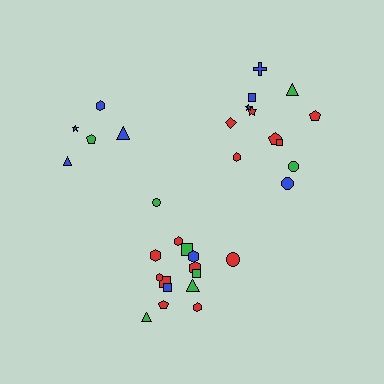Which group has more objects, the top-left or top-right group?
The top-right group.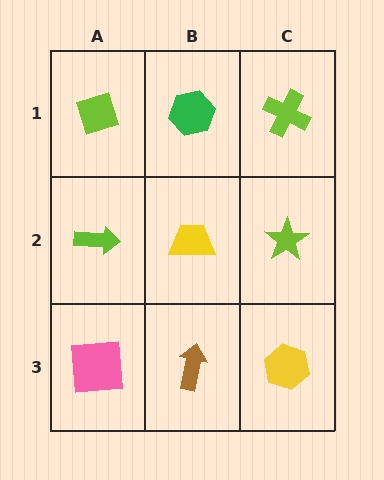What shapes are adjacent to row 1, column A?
A lime arrow (row 2, column A), a green hexagon (row 1, column B).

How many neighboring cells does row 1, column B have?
3.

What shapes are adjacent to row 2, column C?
A lime cross (row 1, column C), a yellow hexagon (row 3, column C), a yellow trapezoid (row 2, column B).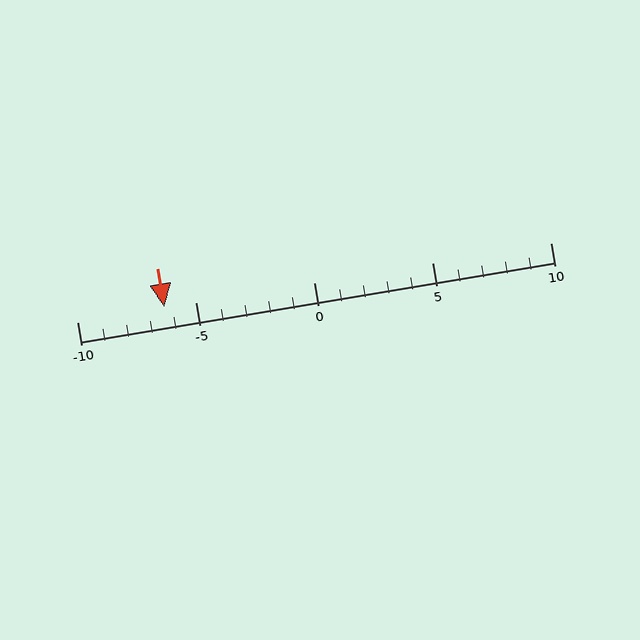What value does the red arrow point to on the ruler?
The red arrow points to approximately -6.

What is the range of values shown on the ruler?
The ruler shows values from -10 to 10.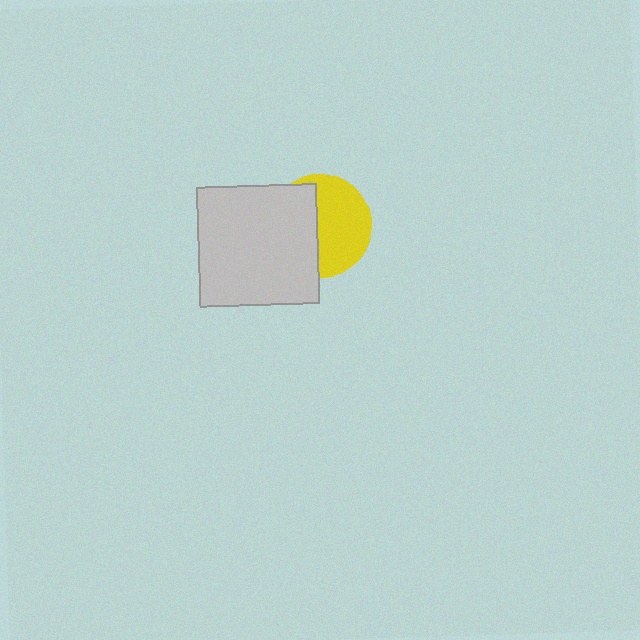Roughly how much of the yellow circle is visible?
About half of it is visible (roughly 54%).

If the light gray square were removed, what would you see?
You would see the complete yellow circle.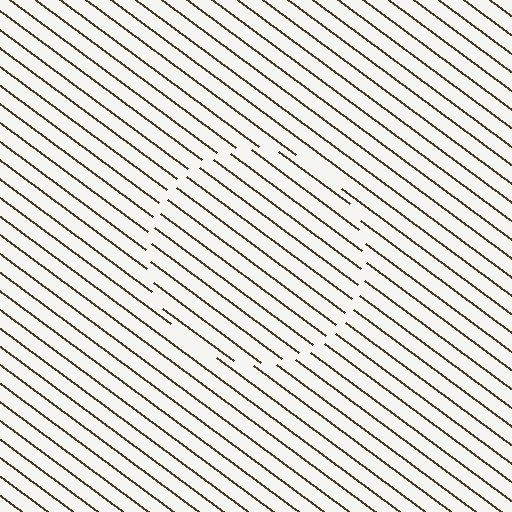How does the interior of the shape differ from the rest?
The interior of the shape contains the same grating, shifted by half a period — the contour is defined by the phase discontinuity where line-ends from the inner and outer gratings abut.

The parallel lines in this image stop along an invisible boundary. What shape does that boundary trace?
An illusory circle. The interior of the shape contains the same grating, shifted by half a period — the contour is defined by the phase discontinuity where line-ends from the inner and outer gratings abut.